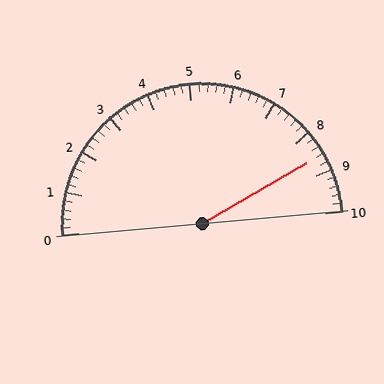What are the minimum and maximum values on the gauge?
The gauge ranges from 0 to 10.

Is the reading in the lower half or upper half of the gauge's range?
The reading is in the upper half of the range (0 to 10).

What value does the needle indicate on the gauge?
The needle indicates approximately 8.6.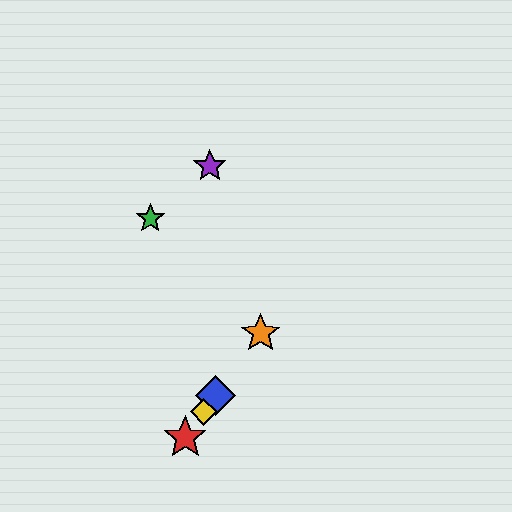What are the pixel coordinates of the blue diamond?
The blue diamond is at (216, 395).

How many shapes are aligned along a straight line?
4 shapes (the red star, the blue diamond, the yellow diamond, the orange star) are aligned along a straight line.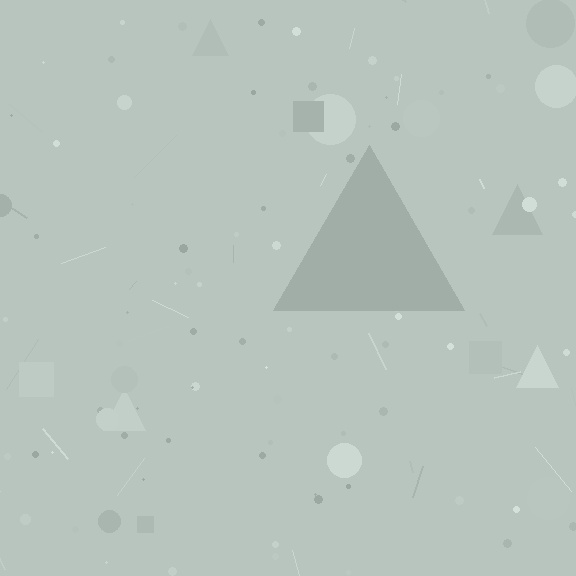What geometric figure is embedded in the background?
A triangle is embedded in the background.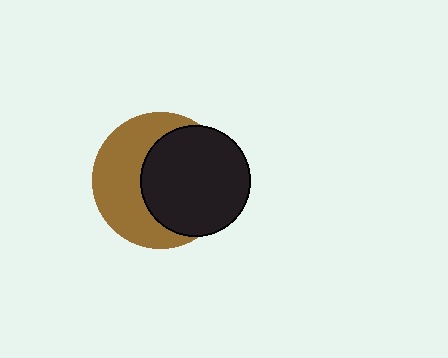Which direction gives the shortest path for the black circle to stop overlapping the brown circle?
Moving right gives the shortest separation.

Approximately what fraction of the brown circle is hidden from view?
Roughly 52% of the brown circle is hidden behind the black circle.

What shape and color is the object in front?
The object in front is a black circle.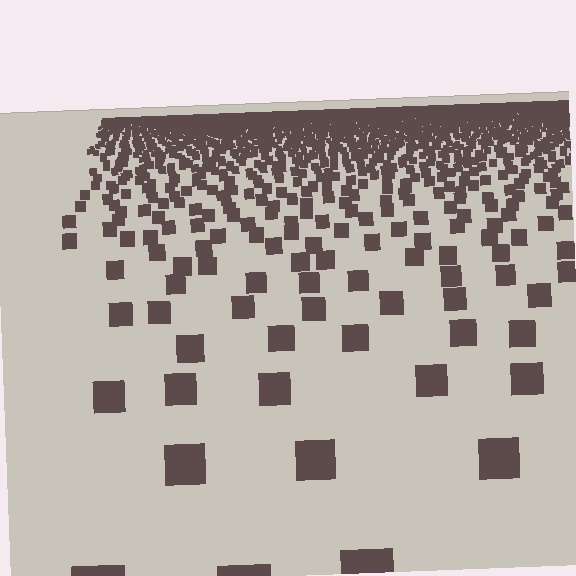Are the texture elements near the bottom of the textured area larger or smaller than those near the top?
Larger. Near the bottom, elements are closer to the viewer and appear at a bigger on-screen size.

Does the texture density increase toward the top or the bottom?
Density increases toward the top.